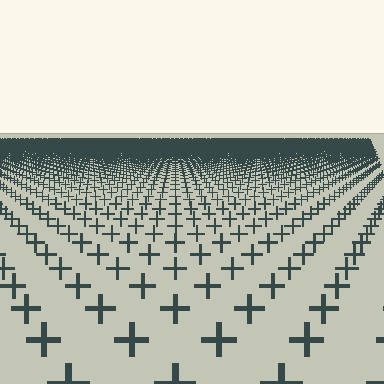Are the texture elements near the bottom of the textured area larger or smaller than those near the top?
Larger. Near the bottom, elements are closer to the viewer and appear at a bigger on-screen size.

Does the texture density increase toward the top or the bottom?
Density increases toward the top.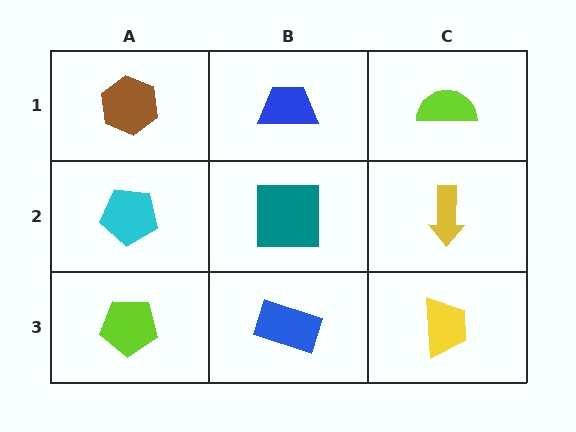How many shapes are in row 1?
3 shapes.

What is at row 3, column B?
A blue rectangle.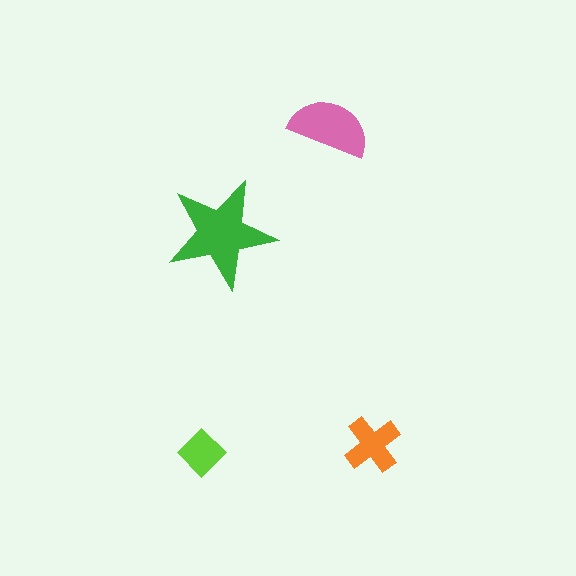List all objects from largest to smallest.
The green star, the pink semicircle, the orange cross, the lime diamond.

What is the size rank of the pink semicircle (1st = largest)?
2nd.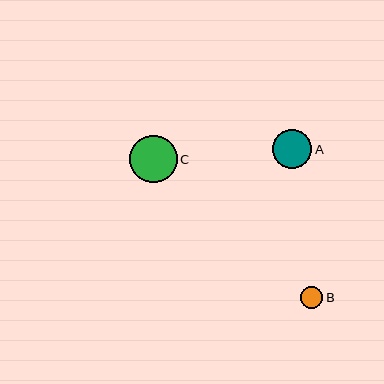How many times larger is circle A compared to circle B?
Circle A is approximately 1.8 times the size of circle B.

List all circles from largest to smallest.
From largest to smallest: C, A, B.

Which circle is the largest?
Circle C is the largest with a size of approximately 47 pixels.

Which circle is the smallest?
Circle B is the smallest with a size of approximately 22 pixels.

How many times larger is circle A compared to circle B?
Circle A is approximately 1.8 times the size of circle B.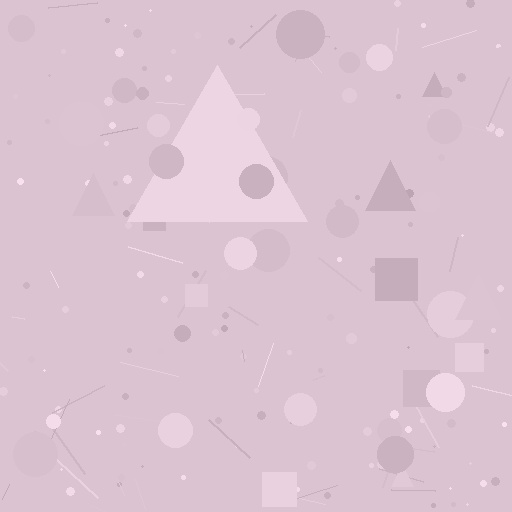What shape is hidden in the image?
A triangle is hidden in the image.